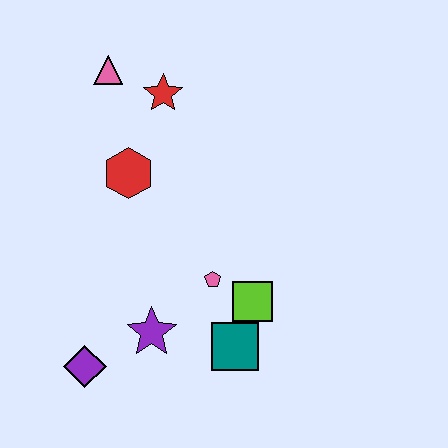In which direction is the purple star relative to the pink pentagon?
The purple star is to the left of the pink pentagon.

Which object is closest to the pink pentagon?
The lime square is closest to the pink pentagon.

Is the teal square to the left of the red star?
No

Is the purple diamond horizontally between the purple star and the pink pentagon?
No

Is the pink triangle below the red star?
No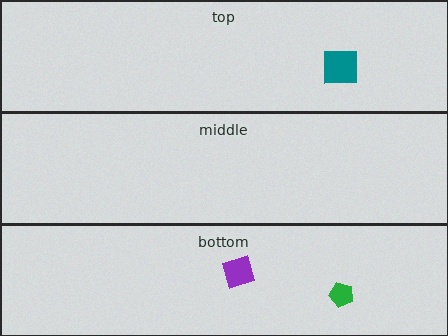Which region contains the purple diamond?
The bottom region.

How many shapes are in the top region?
1.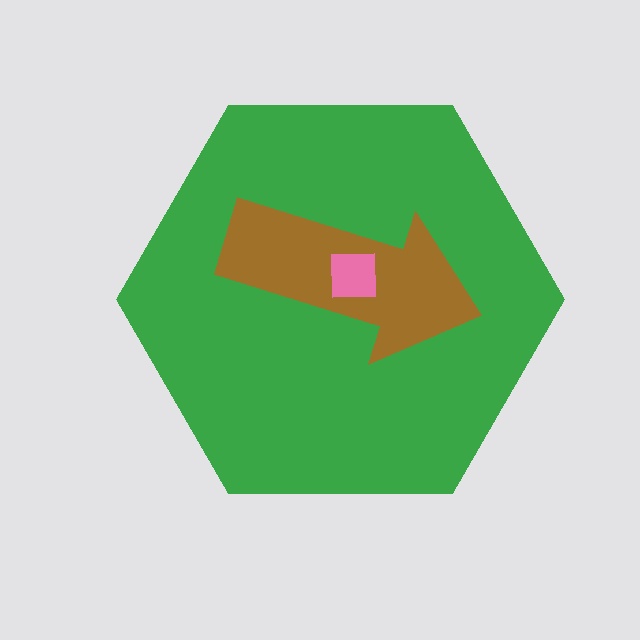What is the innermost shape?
The pink square.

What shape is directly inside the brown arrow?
The pink square.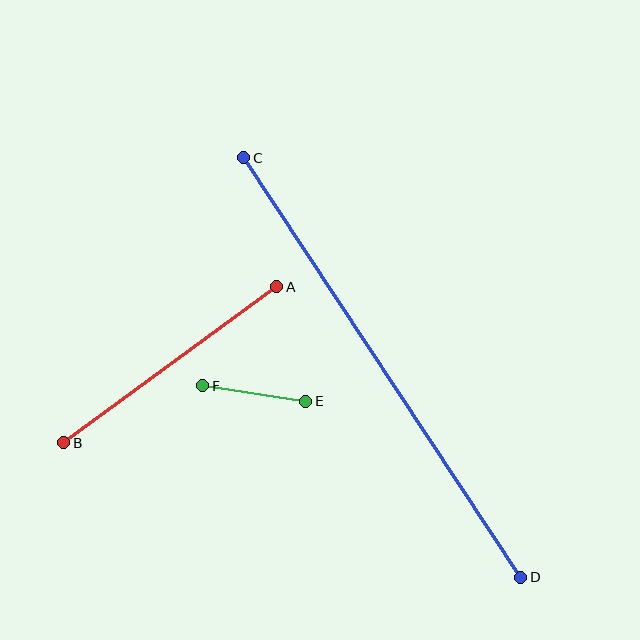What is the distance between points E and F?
The distance is approximately 104 pixels.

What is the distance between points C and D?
The distance is approximately 503 pixels.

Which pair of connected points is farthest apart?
Points C and D are farthest apart.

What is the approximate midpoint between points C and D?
The midpoint is at approximately (382, 368) pixels.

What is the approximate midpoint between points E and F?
The midpoint is at approximately (254, 393) pixels.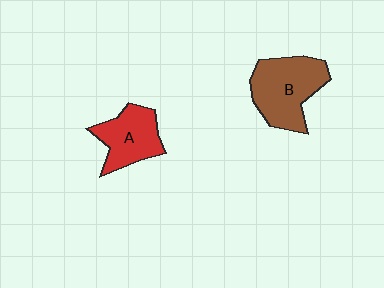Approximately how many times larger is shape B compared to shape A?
Approximately 1.3 times.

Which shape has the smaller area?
Shape A (red).